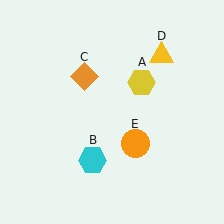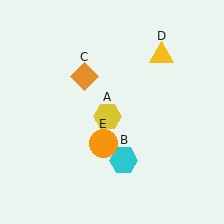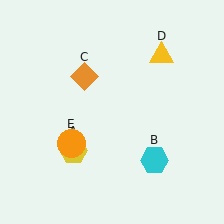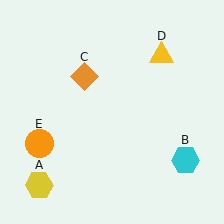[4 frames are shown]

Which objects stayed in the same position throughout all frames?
Orange diamond (object C) and yellow triangle (object D) remained stationary.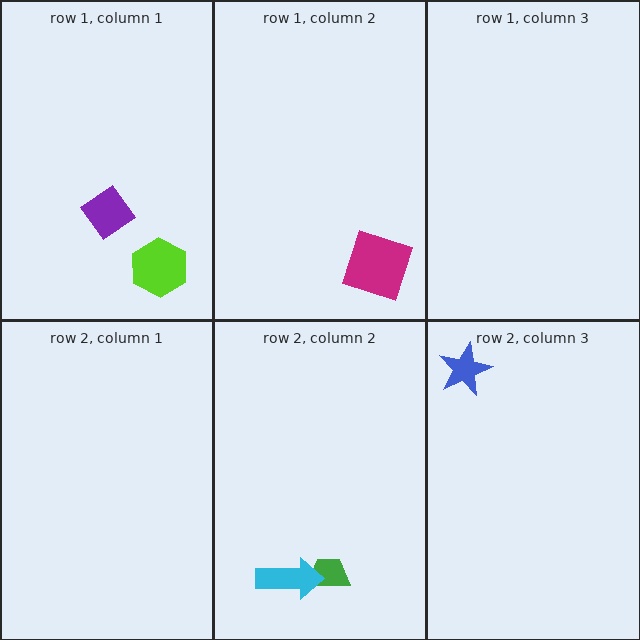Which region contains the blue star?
The row 2, column 3 region.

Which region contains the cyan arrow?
The row 2, column 2 region.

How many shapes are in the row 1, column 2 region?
1.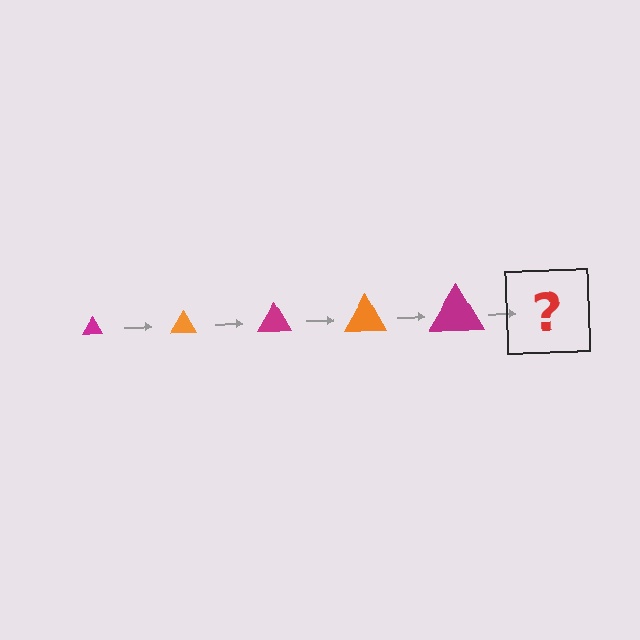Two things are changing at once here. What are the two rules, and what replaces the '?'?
The two rules are that the triangle grows larger each step and the color cycles through magenta and orange. The '?' should be an orange triangle, larger than the previous one.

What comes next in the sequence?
The next element should be an orange triangle, larger than the previous one.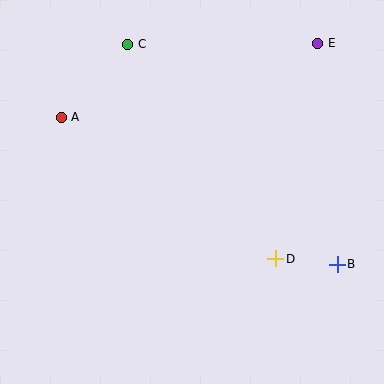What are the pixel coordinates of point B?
Point B is at (337, 264).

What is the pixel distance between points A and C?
The distance between A and C is 99 pixels.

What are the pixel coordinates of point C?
Point C is at (128, 44).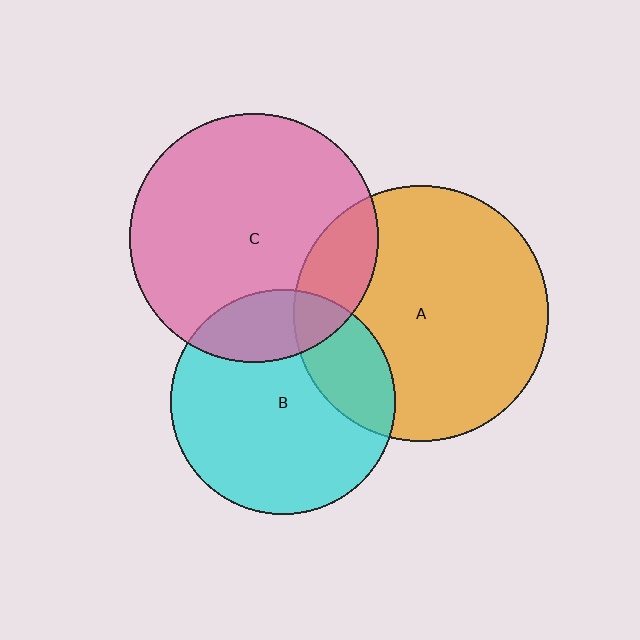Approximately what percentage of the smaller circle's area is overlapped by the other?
Approximately 15%.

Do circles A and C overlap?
Yes.